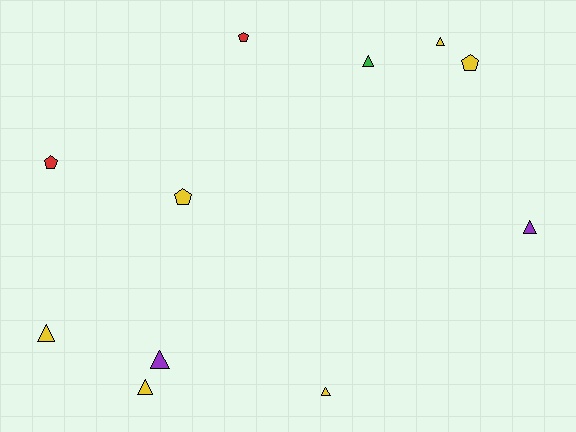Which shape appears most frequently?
Triangle, with 7 objects.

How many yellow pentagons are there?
There are 2 yellow pentagons.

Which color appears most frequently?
Yellow, with 6 objects.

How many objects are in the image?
There are 11 objects.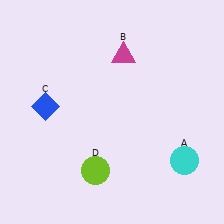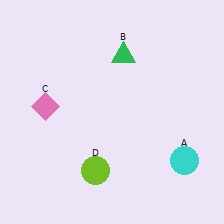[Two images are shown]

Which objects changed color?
B changed from magenta to green. C changed from blue to pink.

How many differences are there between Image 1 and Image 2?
There are 2 differences between the two images.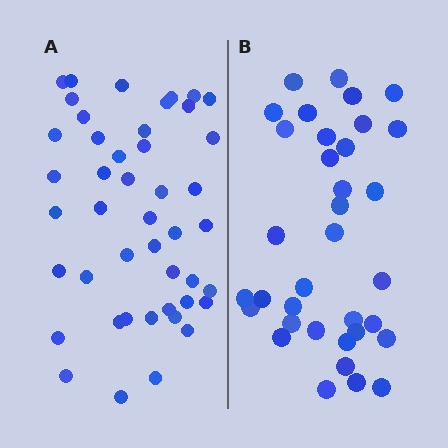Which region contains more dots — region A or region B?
Region A (the left region) has more dots.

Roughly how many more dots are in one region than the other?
Region A has roughly 10 or so more dots than region B.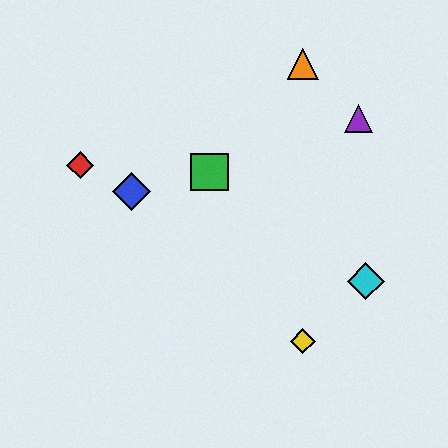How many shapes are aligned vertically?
2 shapes (the yellow diamond, the orange triangle) are aligned vertically.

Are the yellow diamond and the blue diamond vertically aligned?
No, the yellow diamond is at x≈303 and the blue diamond is at x≈132.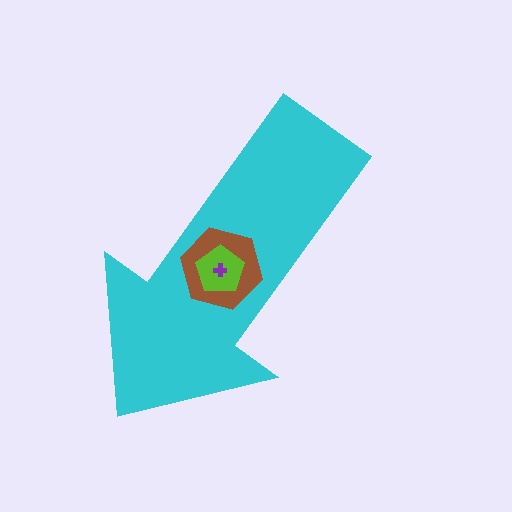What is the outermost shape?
The cyan arrow.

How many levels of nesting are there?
4.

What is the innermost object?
The purple cross.